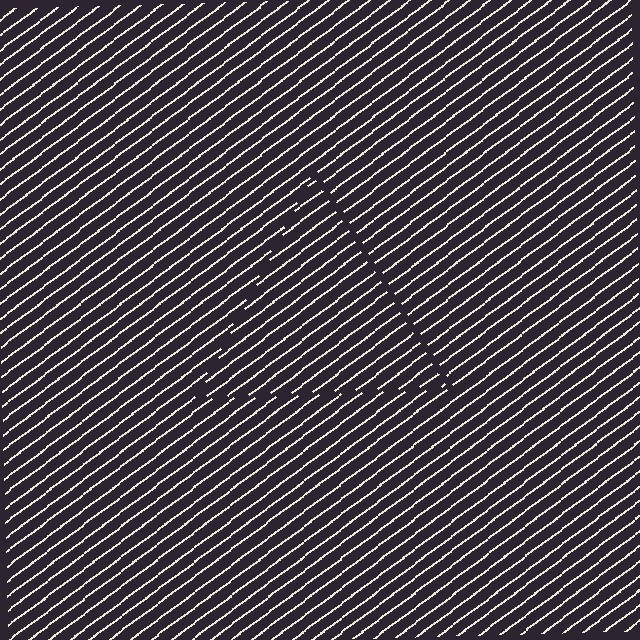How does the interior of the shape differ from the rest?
The interior of the shape contains the same grating, shifted by half a period — the contour is defined by the phase discontinuity where line-ends from the inner and outer gratings abut.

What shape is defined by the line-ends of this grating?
An illusory triangle. The interior of the shape contains the same grating, shifted by half a period — the contour is defined by the phase discontinuity where line-ends from the inner and outer gratings abut.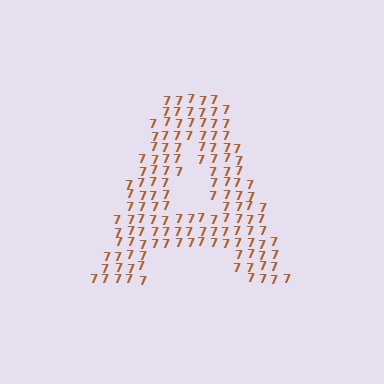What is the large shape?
The large shape is the letter A.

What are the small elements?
The small elements are digit 7's.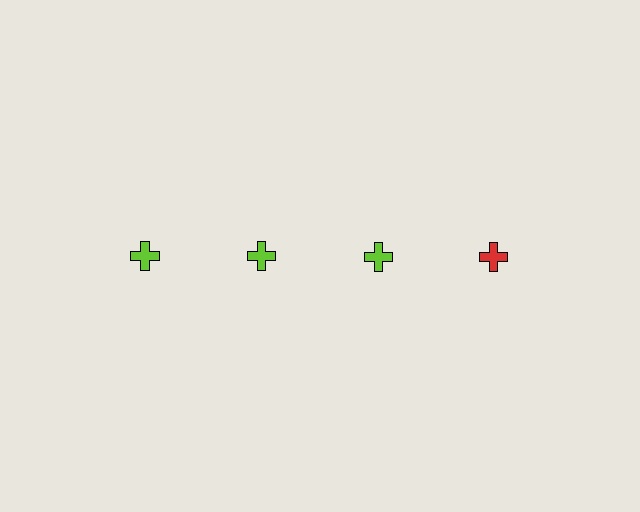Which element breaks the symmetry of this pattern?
The red cross in the top row, second from right column breaks the symmetry. All other shapes are lime crosses.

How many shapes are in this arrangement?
There are 4 shapes arranged in a grid pattern.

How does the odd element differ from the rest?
It has a different color: red instead of lime.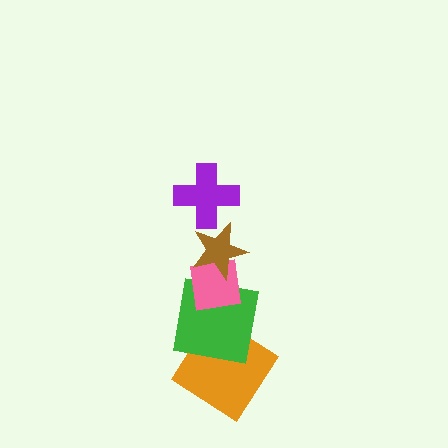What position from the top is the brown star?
The brown star is 2nd from the top.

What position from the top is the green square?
The green square is 4th from the top.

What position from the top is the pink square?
The pink square is 3rd from the top.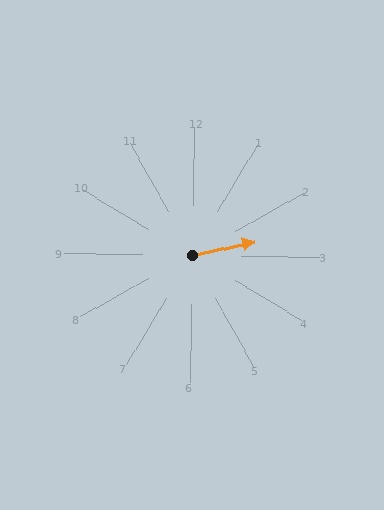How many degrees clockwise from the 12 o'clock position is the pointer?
Approximately 77 degrees.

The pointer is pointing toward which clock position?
Roughly 3 o'clock.